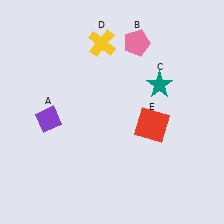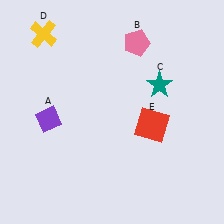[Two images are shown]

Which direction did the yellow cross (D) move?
The yellow cross (D) moved left.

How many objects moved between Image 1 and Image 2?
1 object moved between the two images.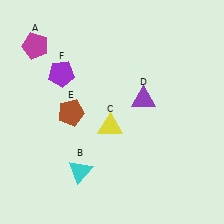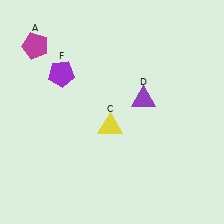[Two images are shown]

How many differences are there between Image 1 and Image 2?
There are 2 differences between the two images.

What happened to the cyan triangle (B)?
The cyan triangle (B) was removed in Image 2. It was in the bottom-left area of Image 1.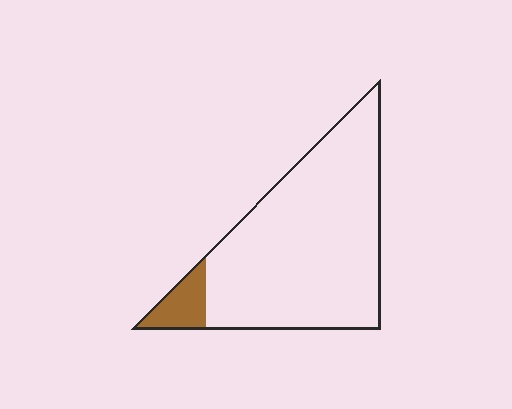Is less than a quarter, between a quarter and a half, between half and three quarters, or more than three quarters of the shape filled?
Less than a quarter.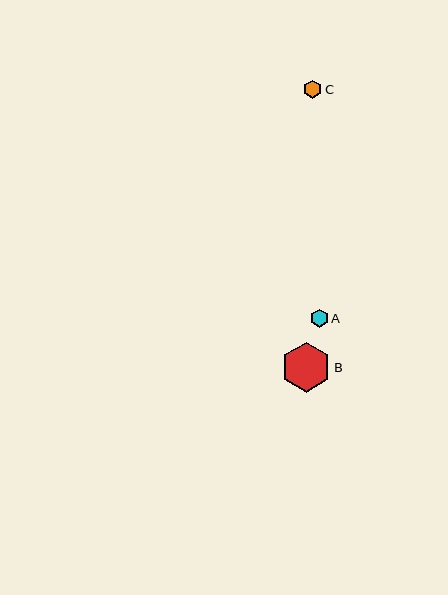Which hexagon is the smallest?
Hexagon A is the smallest with a size of approximately 18 pixels.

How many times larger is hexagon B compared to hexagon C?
Hexagon B is approximately 2.7 times the size of hexagon C.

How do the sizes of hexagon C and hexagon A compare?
Hexagon C and hexagon A are approximately the same size.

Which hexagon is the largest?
Hexagon B is the largest with a size of approximately 50 pixels.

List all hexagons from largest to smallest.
From largest to smallest: B, C, A.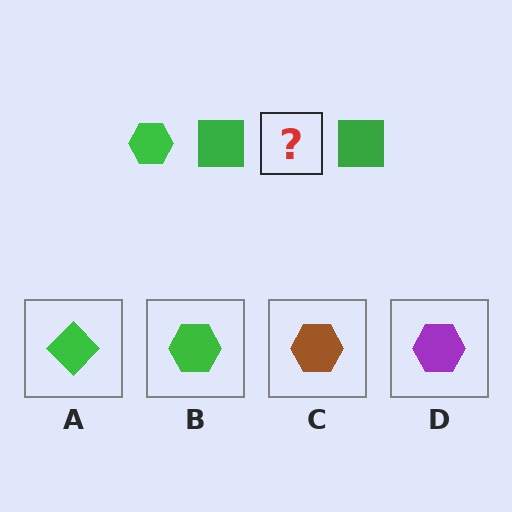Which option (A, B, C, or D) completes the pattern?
B.